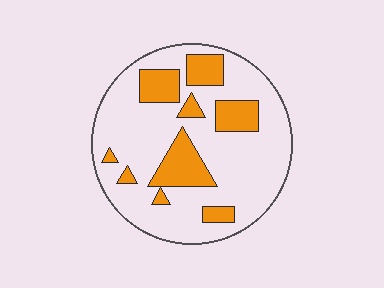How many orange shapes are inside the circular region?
9.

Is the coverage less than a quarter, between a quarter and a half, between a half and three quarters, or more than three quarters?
Less than a quarter.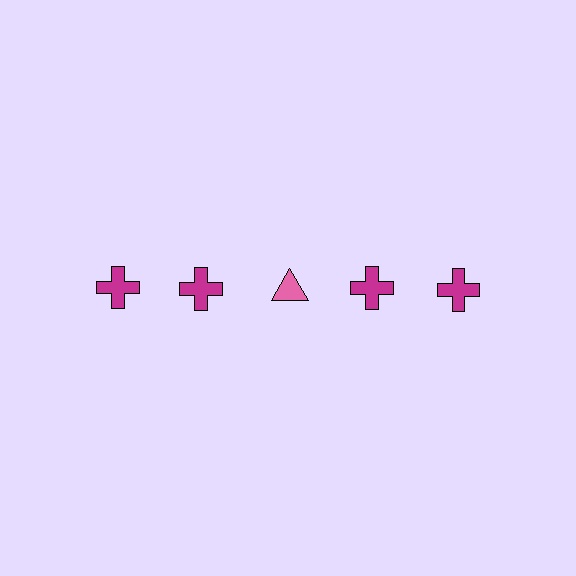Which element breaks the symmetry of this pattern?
The pink triangle in the top row, center column breaks the symmetry. All other shapes are magenta crosses.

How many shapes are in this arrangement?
There are 5 shapes arranged in a grid pattern.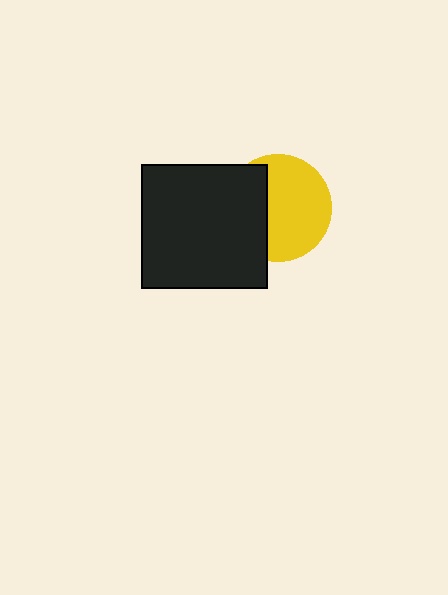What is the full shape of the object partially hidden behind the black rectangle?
The partially hidden object is a yellow circle.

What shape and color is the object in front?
The object in front is a black rectangle.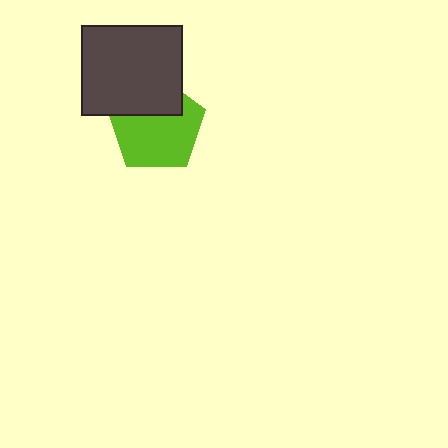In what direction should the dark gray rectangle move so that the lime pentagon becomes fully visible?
The dark gray rectangle should move up. That is the shortest direction to clear the overlap and leave the lime pentagon fully visible.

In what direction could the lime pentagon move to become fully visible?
The lime pentagon could move down. That would shift it out from behind the dark gray rectangle entirely.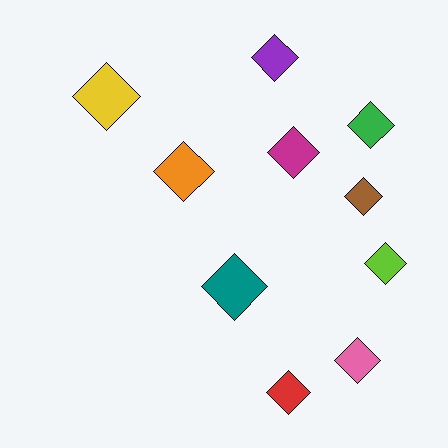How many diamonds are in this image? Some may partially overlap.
There are 10 diamonds.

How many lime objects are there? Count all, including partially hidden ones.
There is 1 lime object.